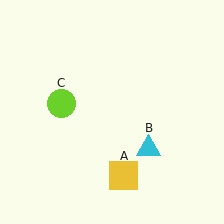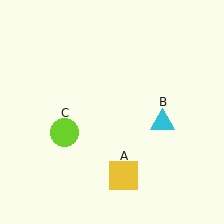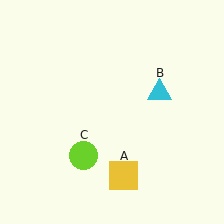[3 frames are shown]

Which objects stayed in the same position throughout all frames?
Yellow square (object A) remained stationary.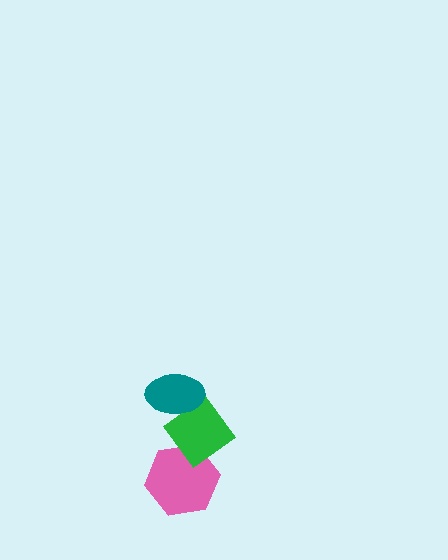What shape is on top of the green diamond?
The teal ellipse is on top of the green diamond.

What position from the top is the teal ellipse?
The teal ellipse is 1st from the top.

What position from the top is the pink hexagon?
The pink hexagon is 3rd from the top.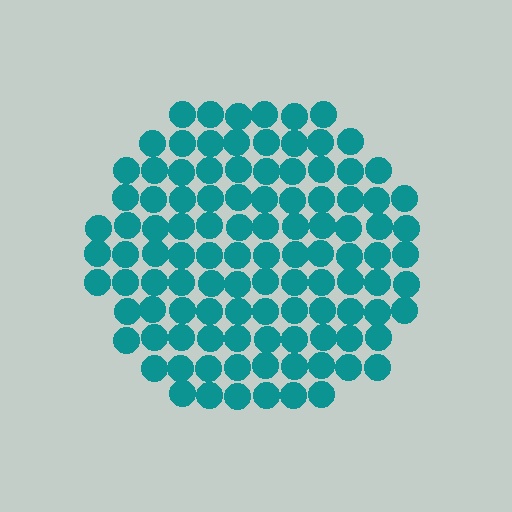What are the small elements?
The small elements are circles.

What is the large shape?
The large shape is a circle.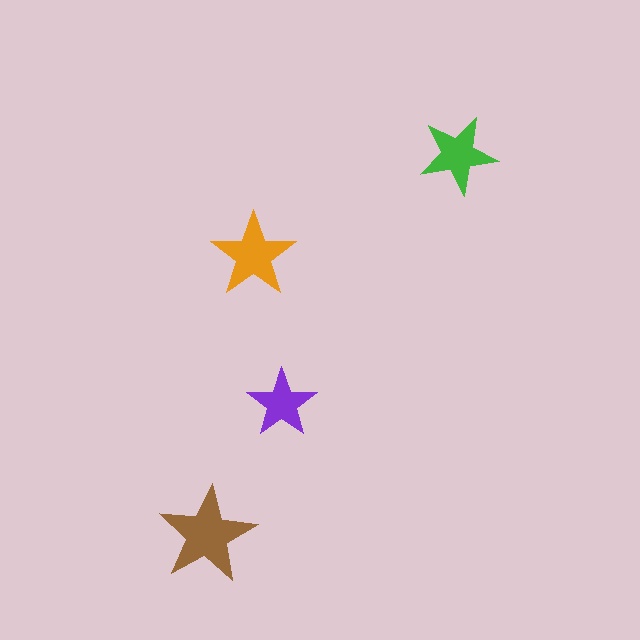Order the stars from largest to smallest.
the brown one, the orange one, the green one, the purple one.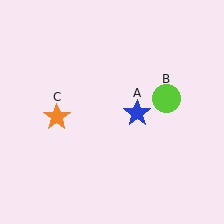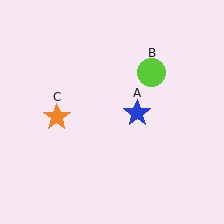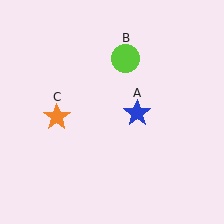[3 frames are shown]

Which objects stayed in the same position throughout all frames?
Blue star (object A) and orange star (object C) remained stationary.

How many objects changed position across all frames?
1 object changed position: lime circle (object B).